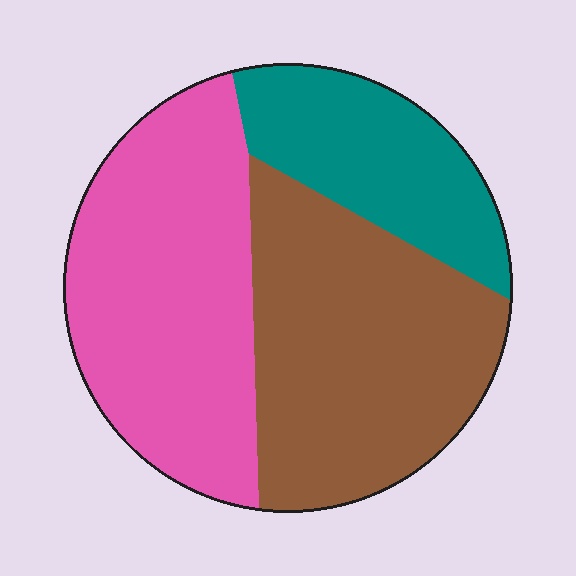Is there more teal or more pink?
Pink.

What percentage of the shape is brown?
Brown takes up about two fifths (2/5) of the shape.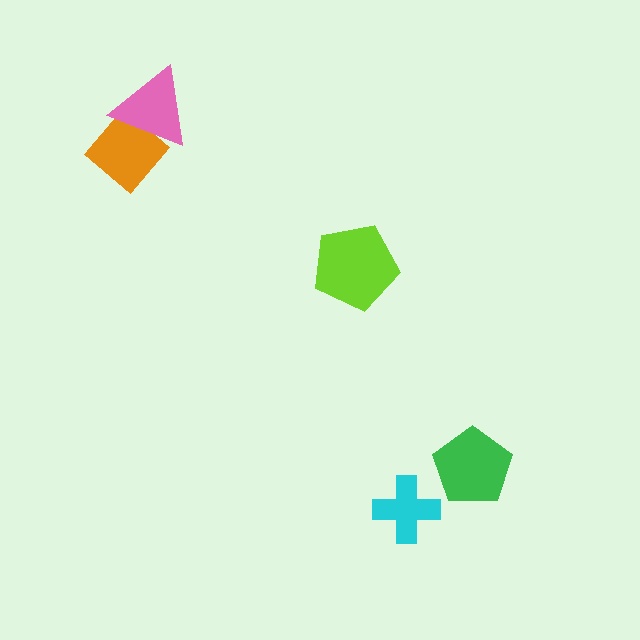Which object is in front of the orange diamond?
The pink triangle is in front of the orange diamond.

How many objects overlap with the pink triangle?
1 object overlaps with the pink triangle.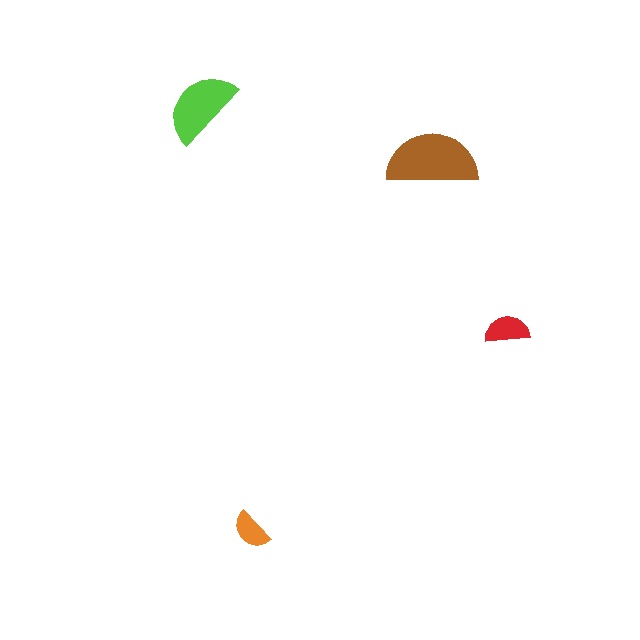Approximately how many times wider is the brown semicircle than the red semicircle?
About 2 times wider.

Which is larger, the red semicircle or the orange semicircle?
The red one.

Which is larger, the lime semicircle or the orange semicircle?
The lime one.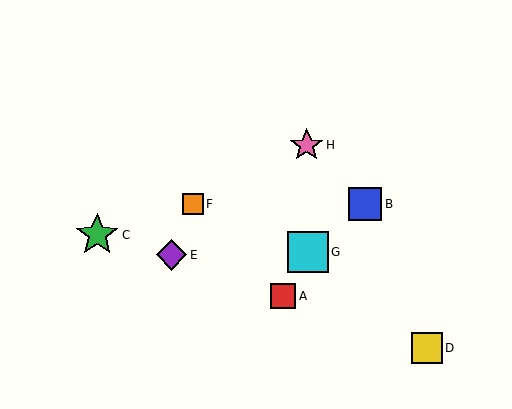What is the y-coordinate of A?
Object A is at y≈296.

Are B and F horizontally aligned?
Yes, both are at y≈204.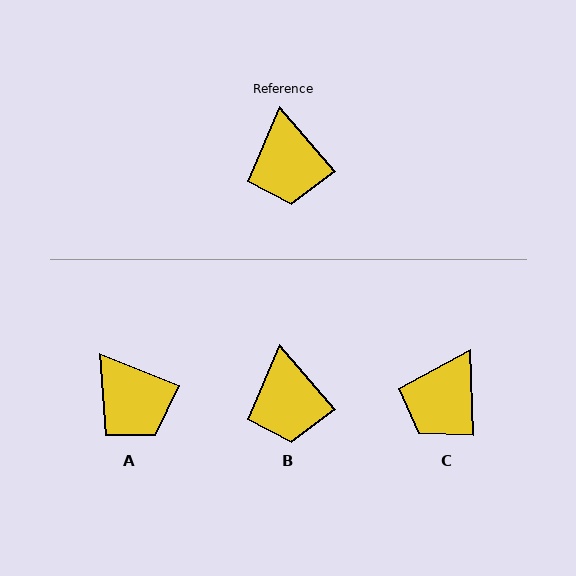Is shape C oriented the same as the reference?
No, it is off by about 39 degrees.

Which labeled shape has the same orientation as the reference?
B.